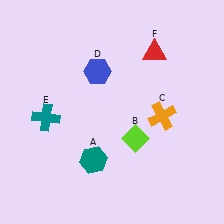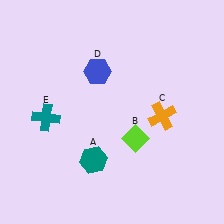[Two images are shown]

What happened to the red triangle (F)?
The red triangle (F) was removed in Image 2. It was in the top-right area of Image 1.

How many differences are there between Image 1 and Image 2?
There is 1 difference between the two images.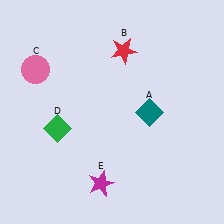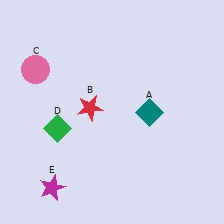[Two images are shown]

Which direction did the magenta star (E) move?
The magenta star (E) moved left.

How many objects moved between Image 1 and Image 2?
2 objects moved between the two images.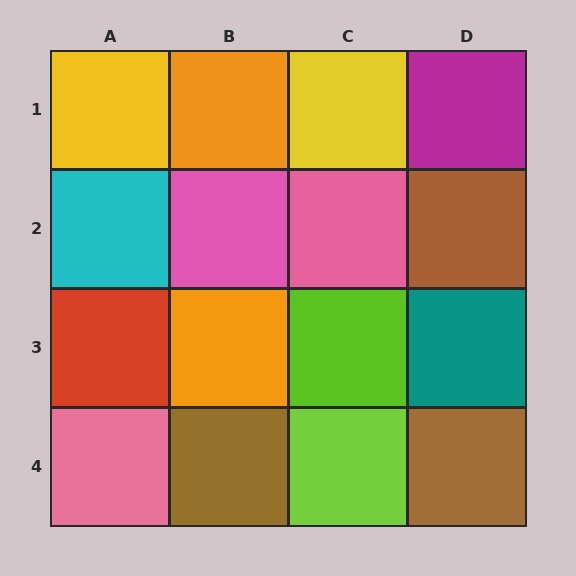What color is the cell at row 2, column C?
Pink.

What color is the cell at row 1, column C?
Yellow.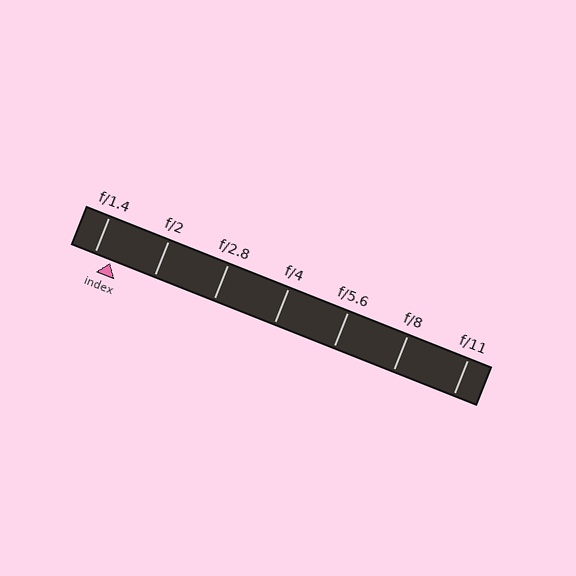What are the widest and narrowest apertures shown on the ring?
The widest aperture shown is f/1.4 and the narrowest is f/11.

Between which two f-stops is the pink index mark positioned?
The index mark is between f/1.4 and f/2.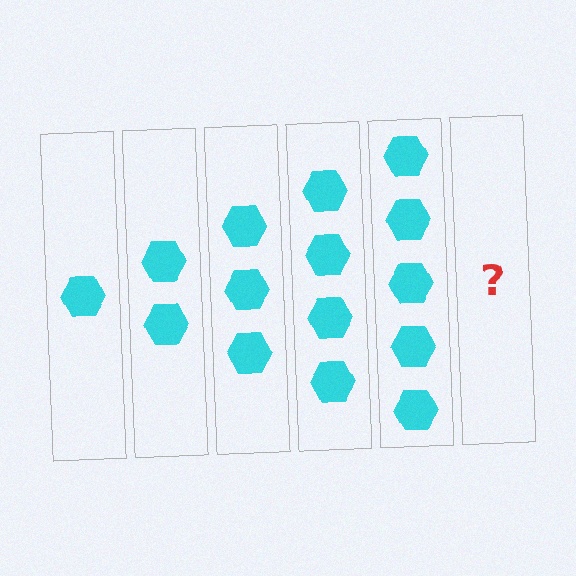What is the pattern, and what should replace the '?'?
The pattern is that each step adds one more hexagon. The '?' should be 6 hexagons.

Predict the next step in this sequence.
The next step is 6 hexagons.